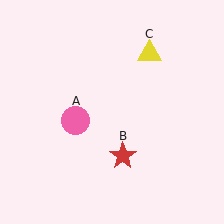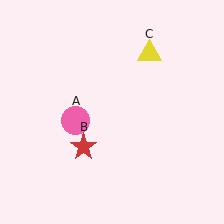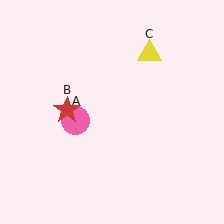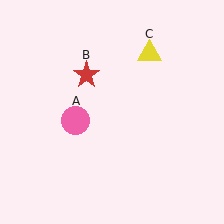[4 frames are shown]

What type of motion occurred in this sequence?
The red star (object B) rotated clockwise around the center of the scene.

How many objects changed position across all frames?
1 object changed position: red star (object B).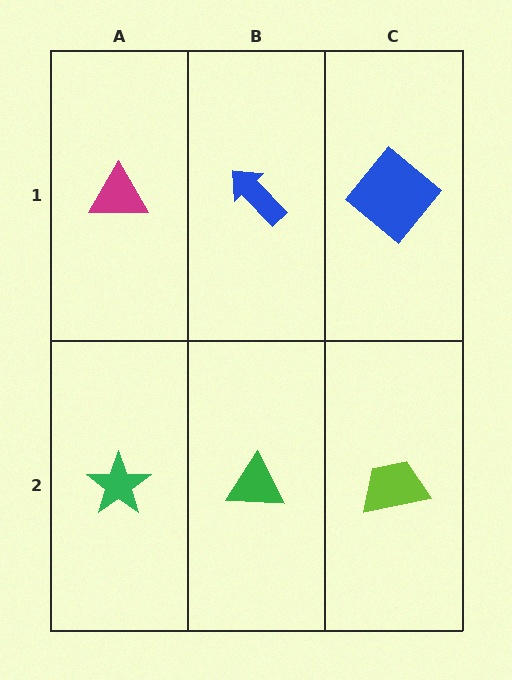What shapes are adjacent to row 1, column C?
A lime trapezoid (row 2, column C), a blue arrow (row 1, column B).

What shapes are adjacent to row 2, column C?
A blue diamond (row 1, column C), a green triangle (row 2, column B).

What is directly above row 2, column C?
A blue diamond.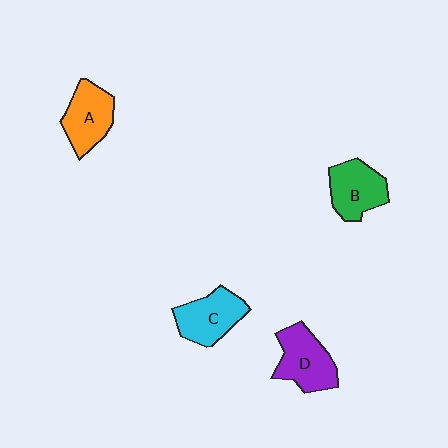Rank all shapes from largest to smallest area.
From largest to smallest: D (purple), C (cyan), B (green), A (orange).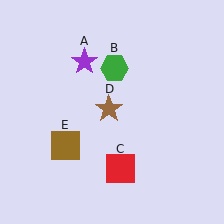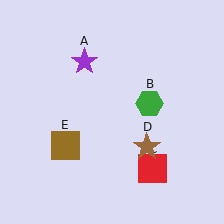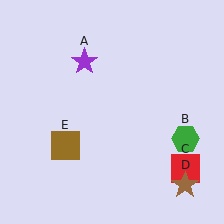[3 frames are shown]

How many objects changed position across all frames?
3 objects changed position: green hexagon (object B), red square (object C), brown star (object D).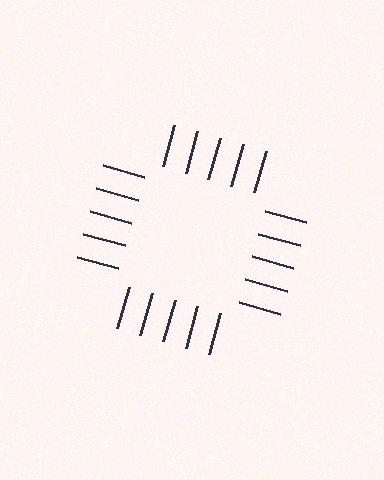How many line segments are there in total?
20 — 5 along each of the 4 edges.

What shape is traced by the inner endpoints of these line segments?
An illusory square — the line segments terminate on its edges but no continuous stroke is drawn.